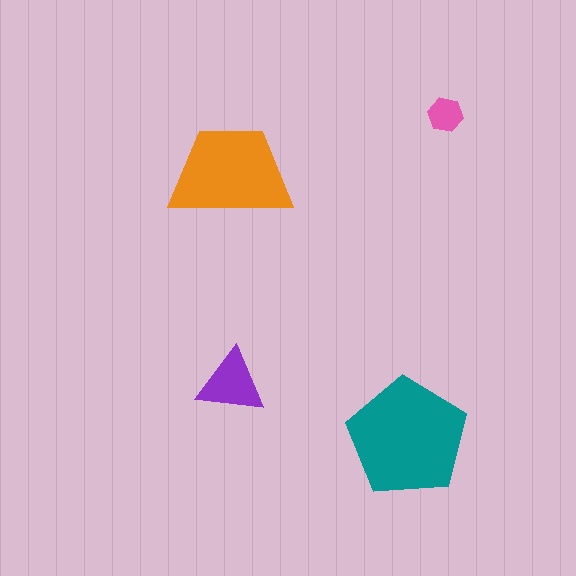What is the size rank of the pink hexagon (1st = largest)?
4th.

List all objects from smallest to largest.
The pink hexagon, the purple triangle, the orange trapezoid, the teal pentagon.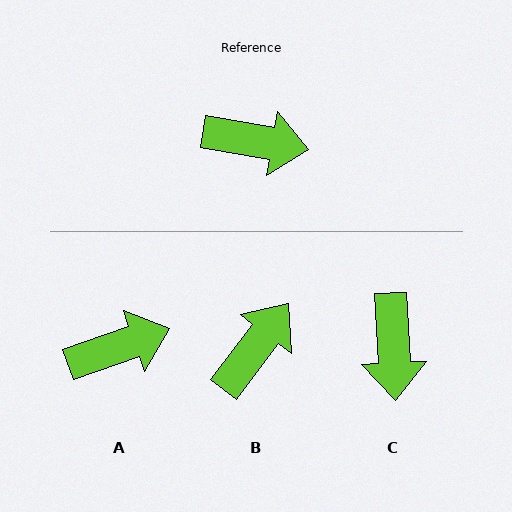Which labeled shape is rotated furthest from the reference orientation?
C, about 77 degrees away.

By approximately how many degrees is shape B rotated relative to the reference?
Approximately 63 degrees counter-clockwise.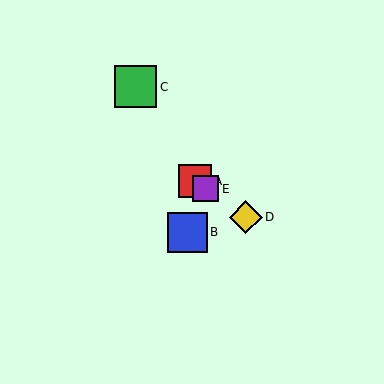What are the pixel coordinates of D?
Object D is at (246, 217).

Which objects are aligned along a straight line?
Objects A, D, E are aligned along a straight line.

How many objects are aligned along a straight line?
3 objects (A, D, E) are aligned along a straight line.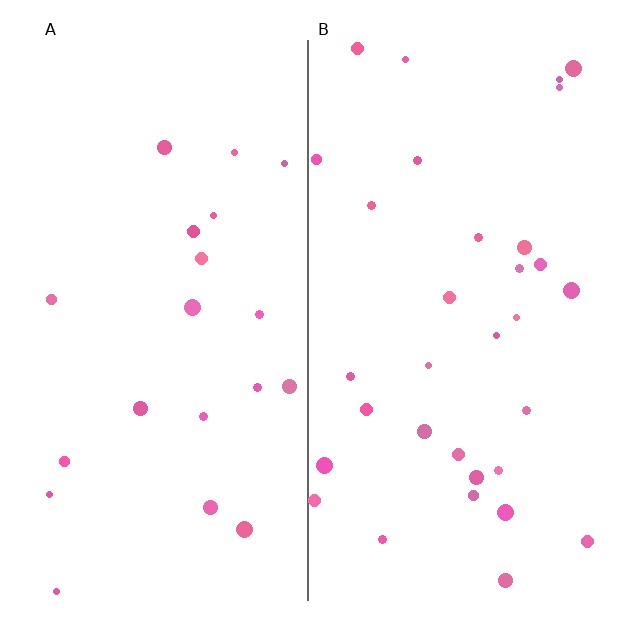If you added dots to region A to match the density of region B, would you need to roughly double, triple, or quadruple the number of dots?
Approximately double.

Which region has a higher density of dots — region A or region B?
B (the right).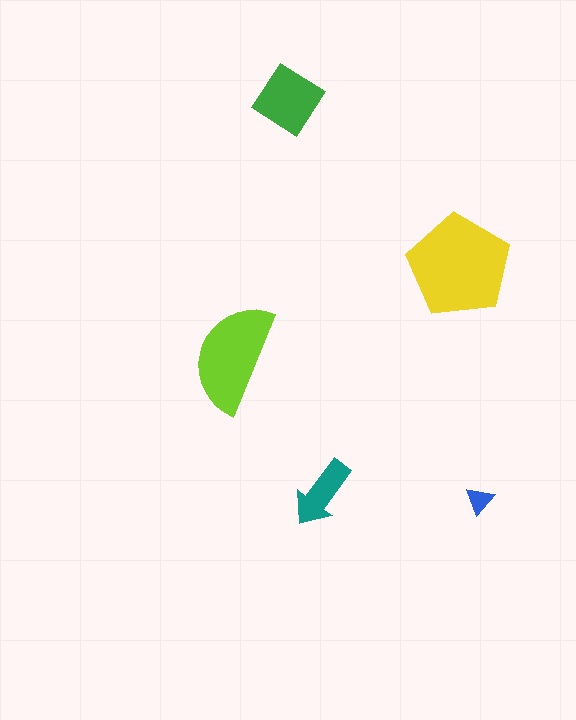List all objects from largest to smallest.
The yellow pentagon, the lime semicircle, the green diamond, the teal arrow, the blue triangle.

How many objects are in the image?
There are 5 objects in the image.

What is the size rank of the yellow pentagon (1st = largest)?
1st.